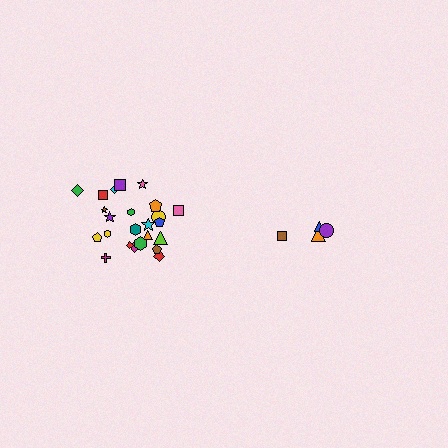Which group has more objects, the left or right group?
The left group.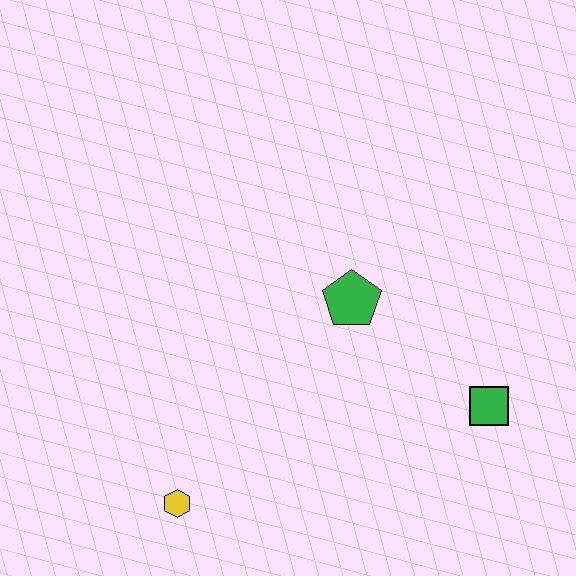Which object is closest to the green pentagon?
The green square is closest to the green pentagon.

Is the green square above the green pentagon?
No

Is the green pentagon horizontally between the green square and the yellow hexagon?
Yes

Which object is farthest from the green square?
The yellow hexagon is farthest from the green square.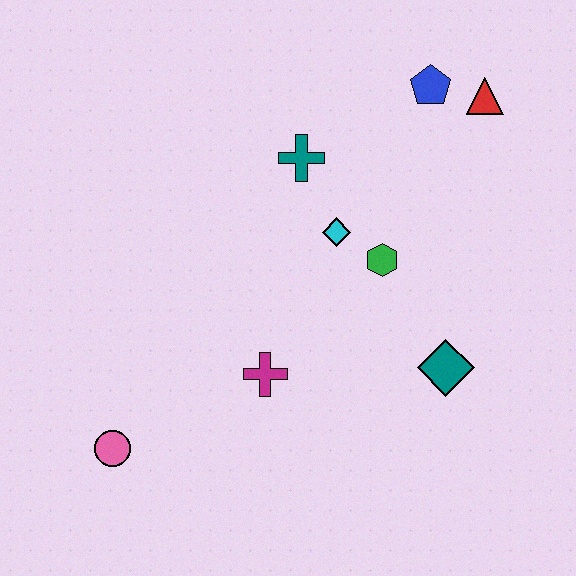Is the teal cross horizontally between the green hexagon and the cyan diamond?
No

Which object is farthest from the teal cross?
The pink circle is farthest from the teal cross.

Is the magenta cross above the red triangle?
No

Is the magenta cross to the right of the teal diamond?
No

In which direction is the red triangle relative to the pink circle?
The red triangle is to the right of the pink circle.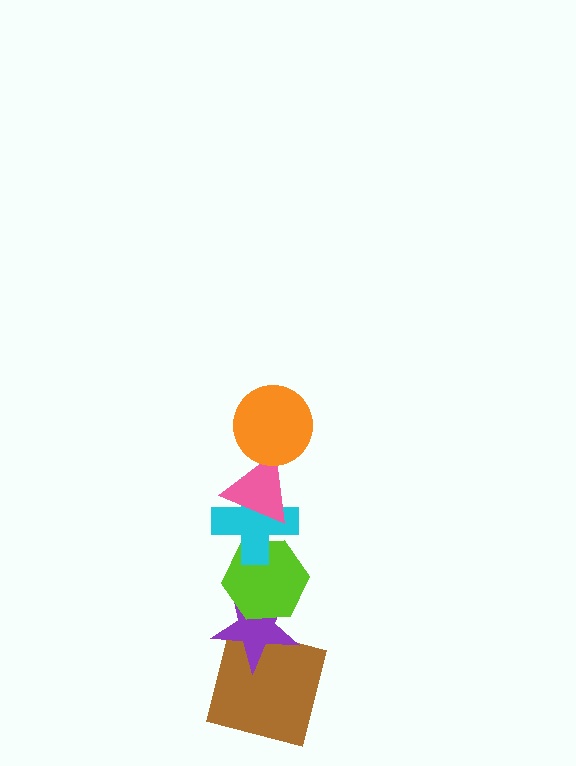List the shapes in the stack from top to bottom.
From top to bottom: the orange circle, the pink triangle, the cyan cross, the lime hexagon, the purple star, the brown square.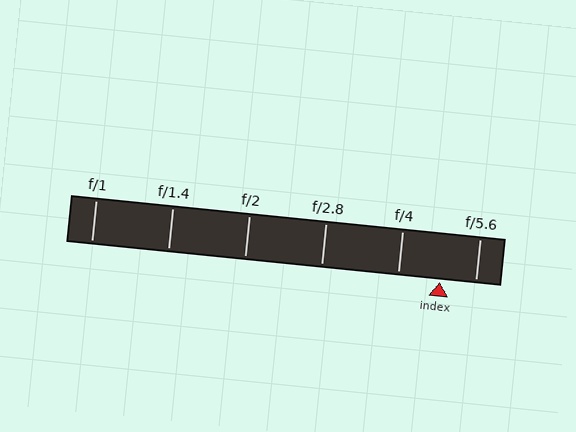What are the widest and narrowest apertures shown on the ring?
The widest aperture shown is f/1 and the narrowest is f/5.6.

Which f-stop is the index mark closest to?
The index mark is closest to f/5.6.